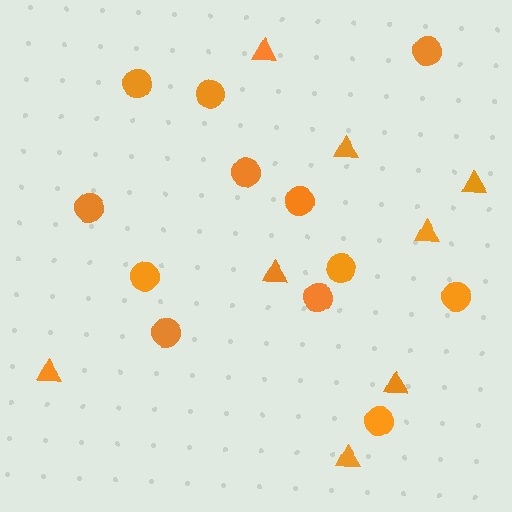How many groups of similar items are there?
There are 2 groups: one group of triangles (8) and one group of circles (12).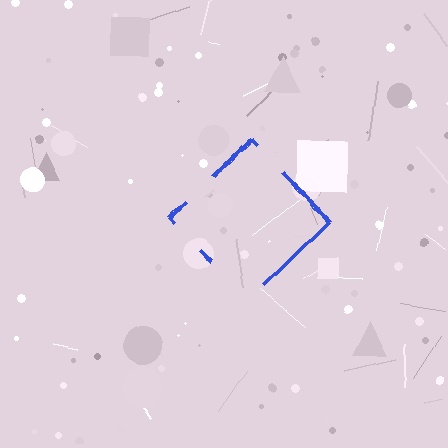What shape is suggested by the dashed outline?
The dashed outline suggests a diamond.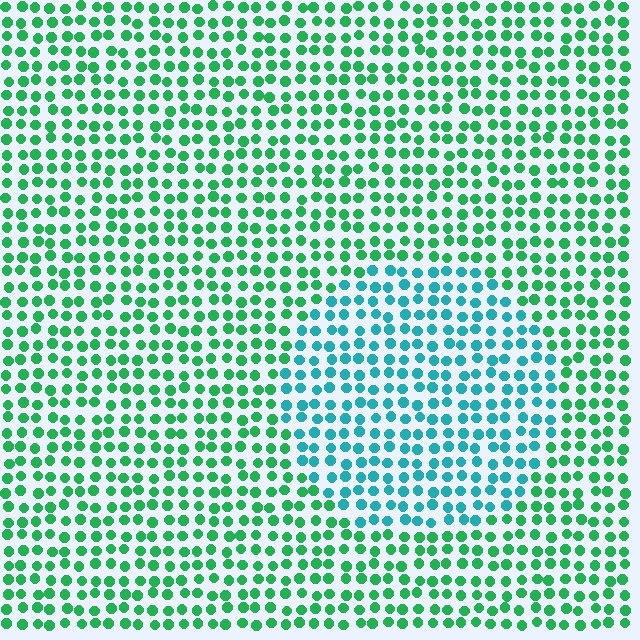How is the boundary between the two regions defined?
The boundary is defined purely by a slight shift in hue (about 41 degrees). Spacing, size, and orientation are identical on both sides.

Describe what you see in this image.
The image is filled with small green elements in a uniform arrangement. A circle-shaped region is visible where the elements are tinted to a slightly different hue, forming a subtle color boundary.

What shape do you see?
I see a circle.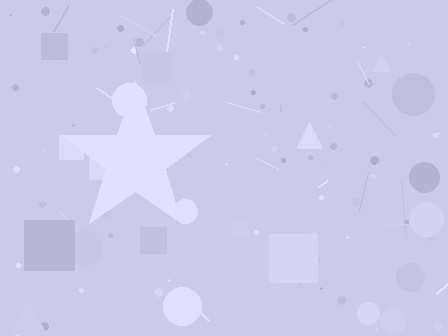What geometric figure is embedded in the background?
A star is embedded in the background.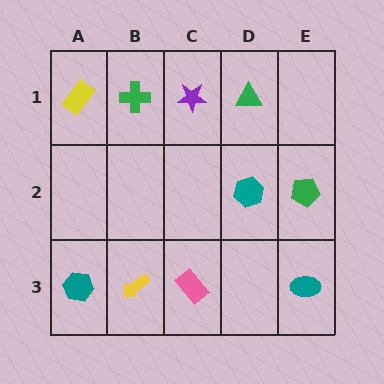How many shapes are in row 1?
4 shapes.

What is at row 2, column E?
A green pentagon.